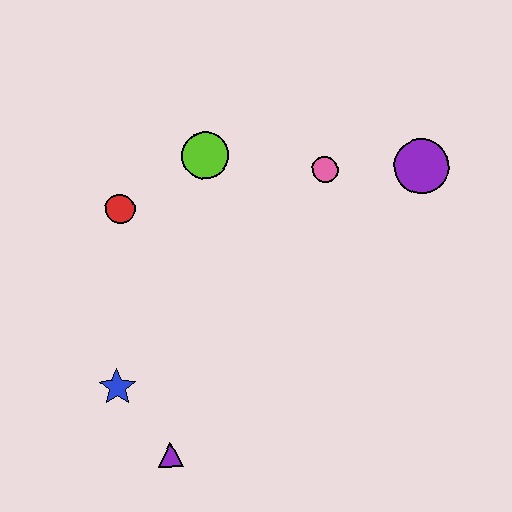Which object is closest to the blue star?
The purple triangle is closest to the blue star.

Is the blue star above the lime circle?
No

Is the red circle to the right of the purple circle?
No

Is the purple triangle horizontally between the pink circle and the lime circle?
No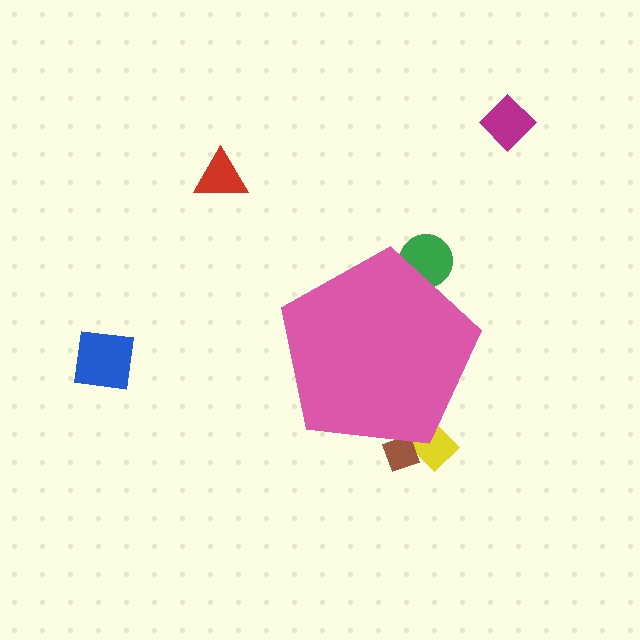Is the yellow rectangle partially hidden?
Yes, the yellow rectangle is partially hidden behind the pink pentagon.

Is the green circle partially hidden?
Yes, the green circle is partially hidden behind the pink pentagon.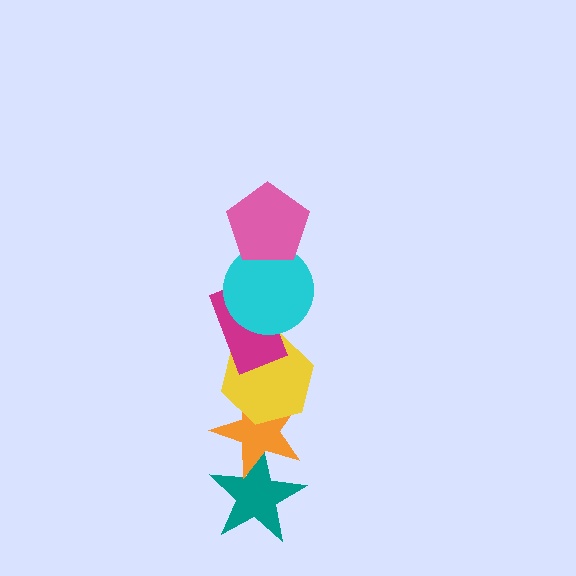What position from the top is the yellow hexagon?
The yellow hexagon is 4th from the top.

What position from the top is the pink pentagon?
The pink pentagon is 1st from the top.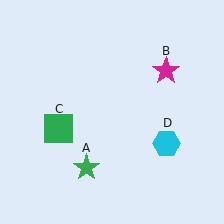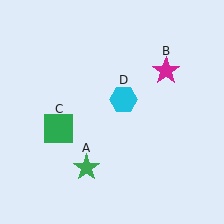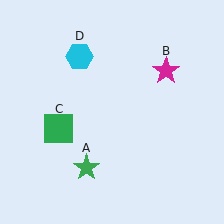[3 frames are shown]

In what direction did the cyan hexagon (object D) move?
The cyan hexagon (object D) moved up and to the left.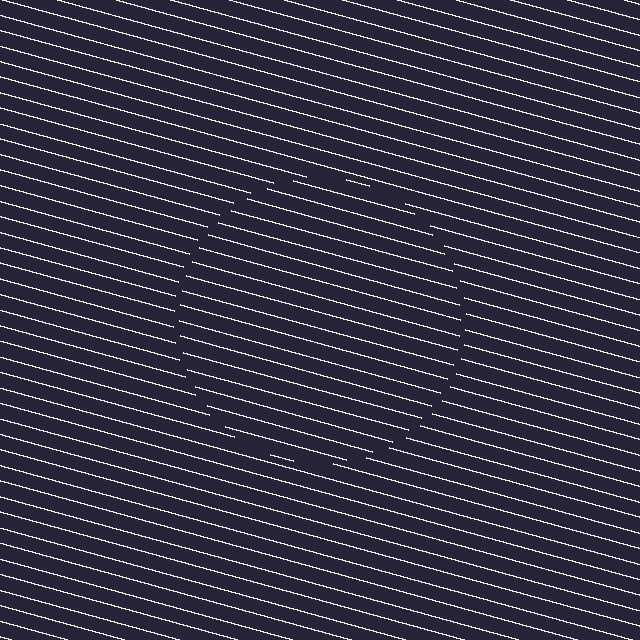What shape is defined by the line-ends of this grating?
An illusory circle. The interior of the shape contains the same grating, shifted by half a period — the contour is defined by the phase discontinuity where line-ends from the inner and outer gratings abut.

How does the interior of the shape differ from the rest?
The interior of the shape contains the same grating, shifted by half a period — the contour is defined by the phase discontinuity where line-ends from the inner and outer gratings abut.